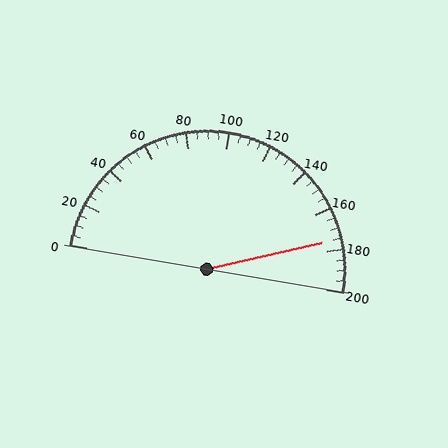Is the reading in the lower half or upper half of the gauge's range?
The reading is in the upper half of the range (0 to 200).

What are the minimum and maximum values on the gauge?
The gauge ranges from 0 to 200.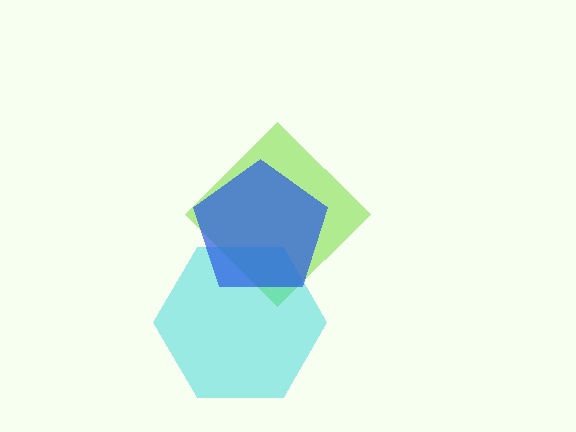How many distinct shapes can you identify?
There are 3 distinct shapes: a lime diamond, a cyan hexagon, a blue pentagon.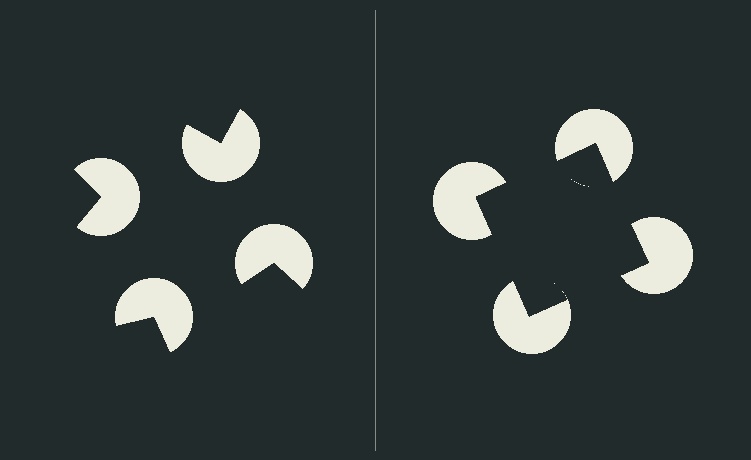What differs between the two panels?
The pac-man discs are positioned identically on both sides; only the wedge orientations differ. On the right they align to a square; on the left they are misaligned.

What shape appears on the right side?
An illusory square.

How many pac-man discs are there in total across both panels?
8 — 4 on each side.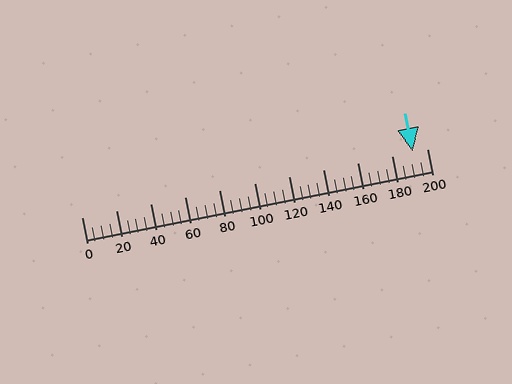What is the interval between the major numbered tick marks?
The major tick marks are spaced 20 units apart.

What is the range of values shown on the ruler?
The ruler shows values from 0 to 200.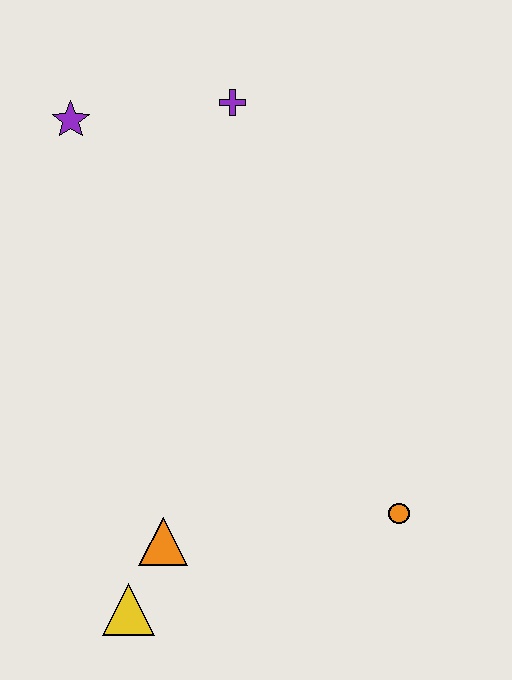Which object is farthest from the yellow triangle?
The purple cross is farthest from the yellow triangle.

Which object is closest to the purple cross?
The purple star is closest to the purple cross.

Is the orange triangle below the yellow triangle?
No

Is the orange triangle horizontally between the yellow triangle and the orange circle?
Yes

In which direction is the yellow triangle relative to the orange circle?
The yellow triangle is to the left of the orange circle.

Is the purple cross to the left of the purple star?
No